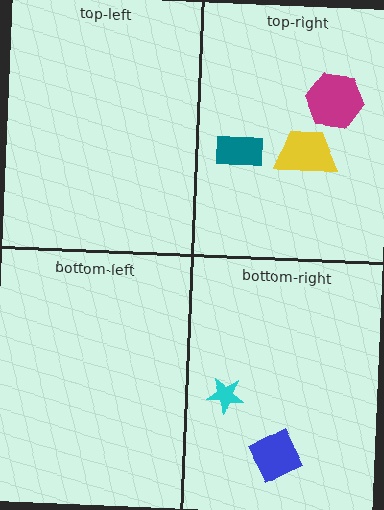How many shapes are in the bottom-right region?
2.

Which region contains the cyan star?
The bottom-right region.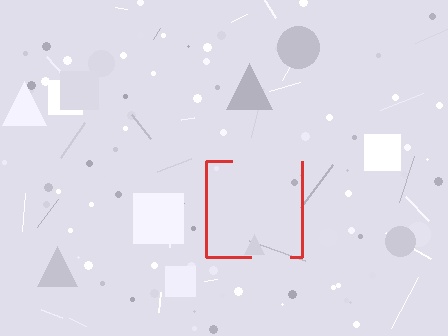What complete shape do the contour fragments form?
The contour fragments form a square.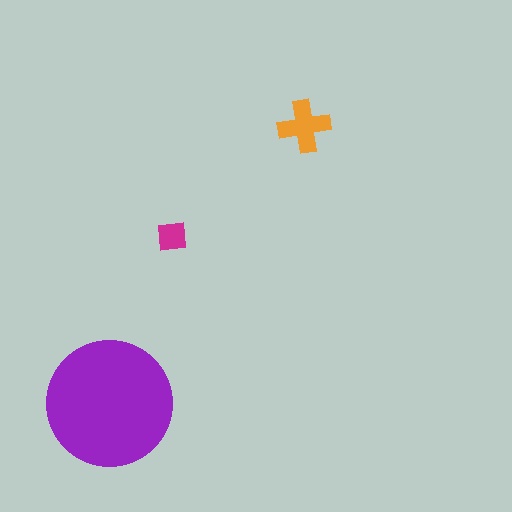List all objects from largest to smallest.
The purple circle, the orange cross, the magenta square.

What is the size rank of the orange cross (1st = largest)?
2nd.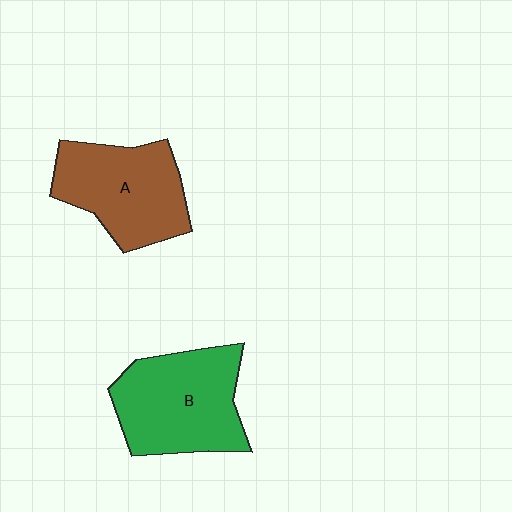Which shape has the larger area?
Shape B (green).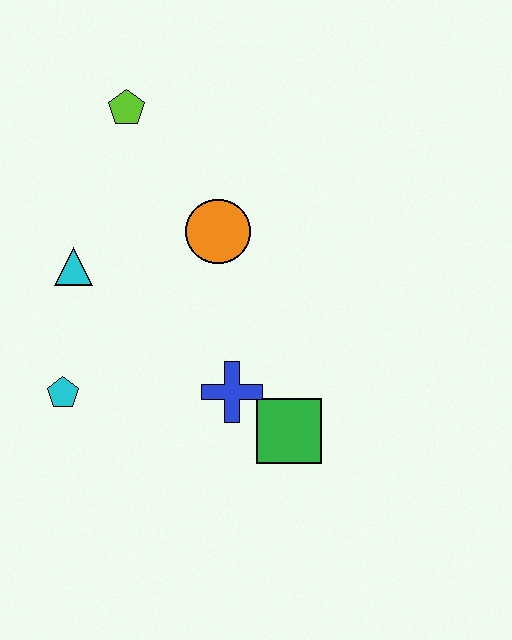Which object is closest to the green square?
The blue cross is closest to the green square.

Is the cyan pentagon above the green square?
Yes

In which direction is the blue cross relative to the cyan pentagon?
The blue cross is to the right of the cyan pentagon.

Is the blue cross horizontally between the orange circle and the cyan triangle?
No